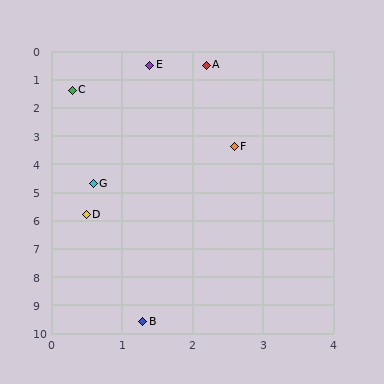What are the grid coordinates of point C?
Point C is at approximately (0.3, 1.4).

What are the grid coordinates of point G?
Point G is at approximately (0.6, 4.7).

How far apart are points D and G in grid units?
Points D and G are about 1.1 grid units apart.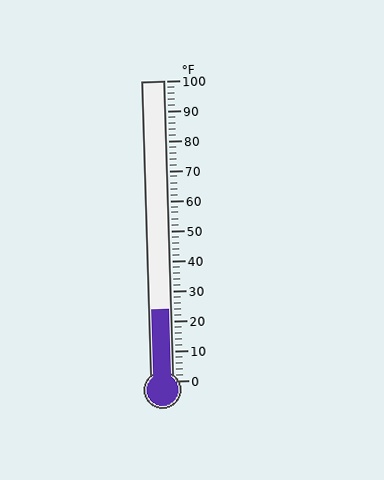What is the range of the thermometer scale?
The thermometer scale ranges from 0°F to 100°F.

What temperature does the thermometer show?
The thermometer shows approximately 24°F.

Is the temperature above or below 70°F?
The temperature is below 70°F.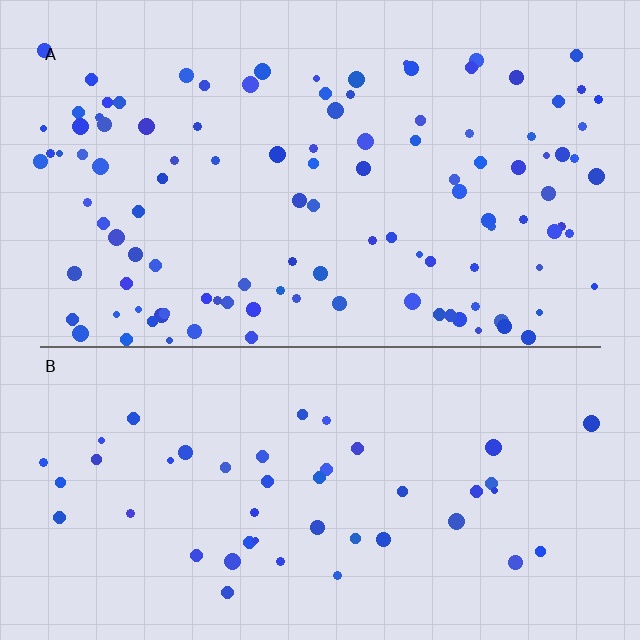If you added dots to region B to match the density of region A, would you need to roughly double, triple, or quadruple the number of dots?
Approximately double.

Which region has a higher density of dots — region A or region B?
A (the top).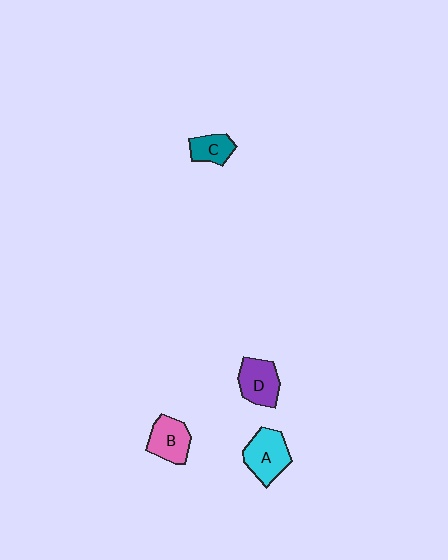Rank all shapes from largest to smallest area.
From largest to smallest: A (cyan), D (purple), B (pink), C (teal).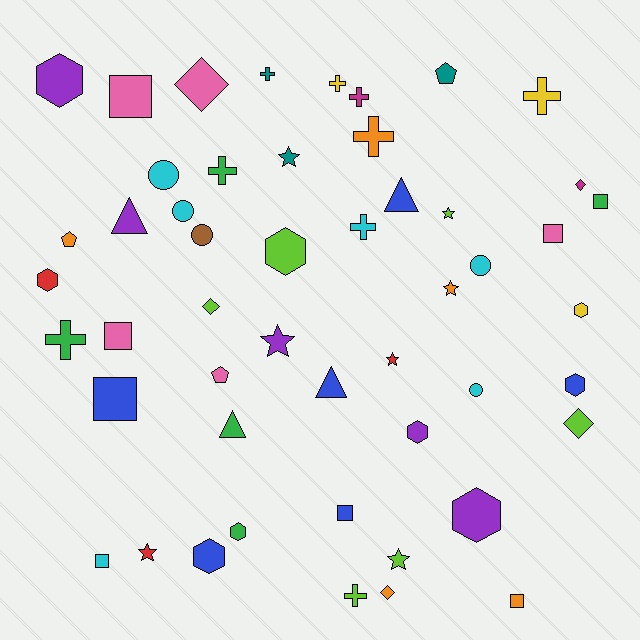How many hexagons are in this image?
There are 9 hexagons.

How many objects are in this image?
There are 50 objects.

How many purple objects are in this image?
There are 5 purple objects.